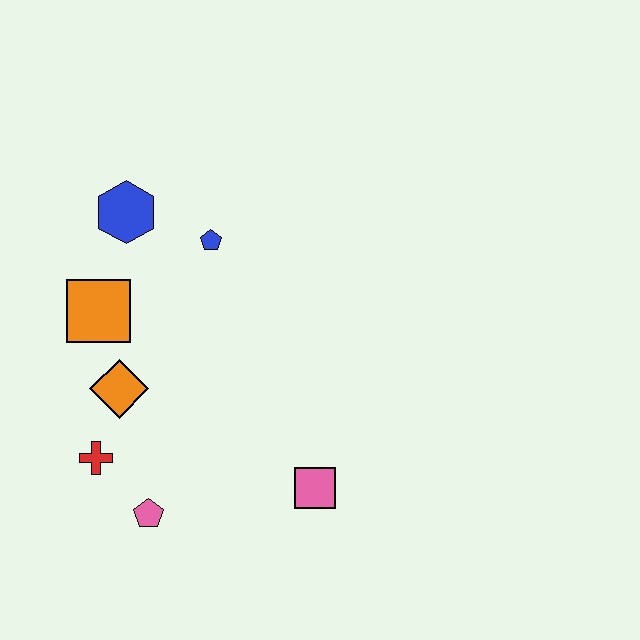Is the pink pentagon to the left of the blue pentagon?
Yes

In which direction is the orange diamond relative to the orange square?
The orange diamond is below the orange square.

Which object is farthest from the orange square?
The pink square is farthest from the orange square.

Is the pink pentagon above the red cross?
No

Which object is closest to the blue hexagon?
The blue pentagon is closest to the blue hexagon.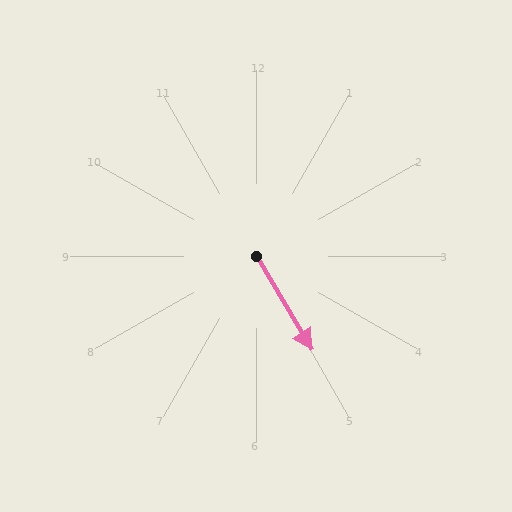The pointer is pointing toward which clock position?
Roughly 5 o'clock.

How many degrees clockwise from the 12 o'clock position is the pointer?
Approximately 149 degrees.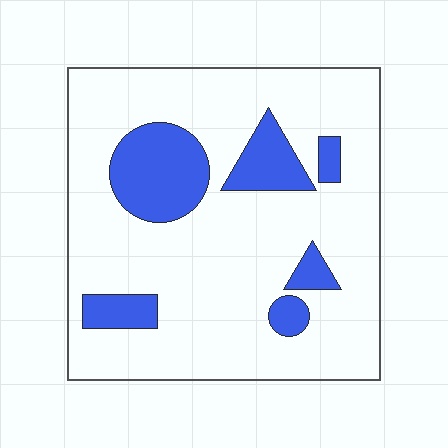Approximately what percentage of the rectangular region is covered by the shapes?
Approximately 20%.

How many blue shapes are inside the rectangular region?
6.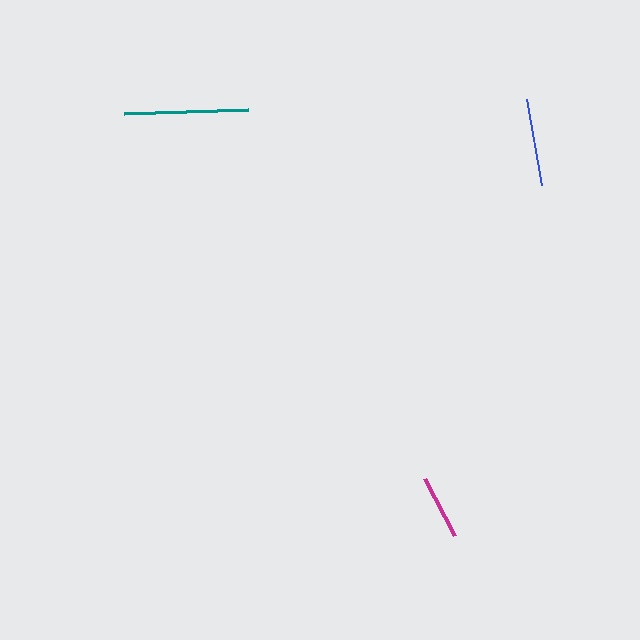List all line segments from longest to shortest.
From longest to shortest: teal, blue, magenta.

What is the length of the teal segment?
The teal segment is approximately 124 pixels long.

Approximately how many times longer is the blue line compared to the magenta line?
The blue line is approximately 1.4 times the length of the magenta line.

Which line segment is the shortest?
The magenta line is the shortest at approximately 64 pixels.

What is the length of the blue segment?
The blue segment is approximately 88 pixels long.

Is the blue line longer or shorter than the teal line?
The teal line is longer than the blue line.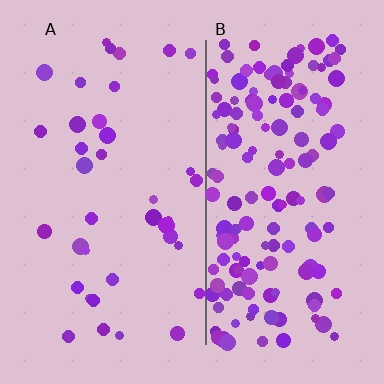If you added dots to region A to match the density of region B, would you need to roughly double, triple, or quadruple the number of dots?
Approximately quadruple.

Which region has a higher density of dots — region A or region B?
B (the right).